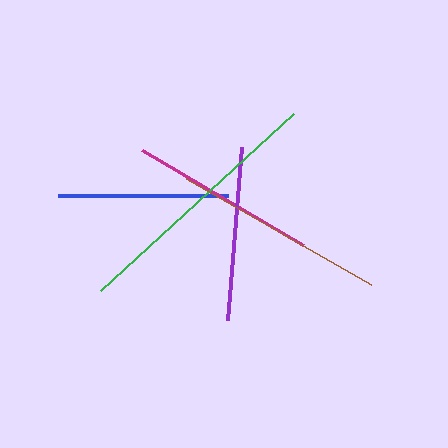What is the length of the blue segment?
The blue segment is approximately 171 pixels long.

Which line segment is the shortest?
The blue line is the shortest at approximately 171 pixels.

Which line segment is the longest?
The green line is the longest at approximately 262 pixels.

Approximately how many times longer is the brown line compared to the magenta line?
The brown line is approximately 1.1 times the length of the magenta line.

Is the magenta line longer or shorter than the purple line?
The magenta line is longer than the purple line.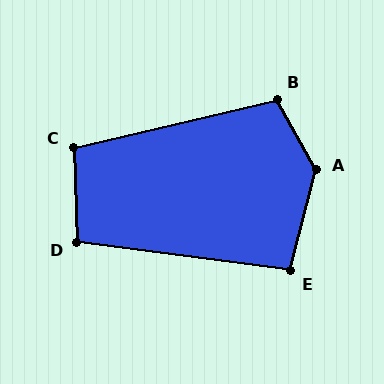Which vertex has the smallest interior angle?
E, at approximately 97 degrees.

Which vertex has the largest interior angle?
A, at approximately 137 degrees.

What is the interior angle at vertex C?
Approximately 102 degrees (obtuse).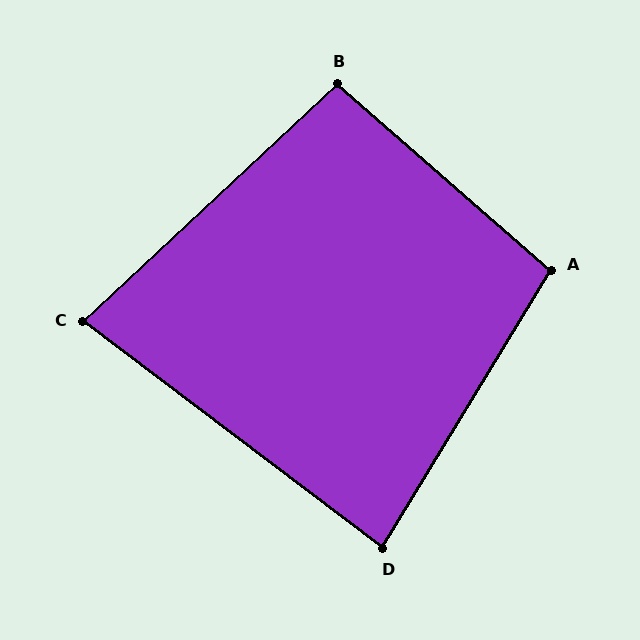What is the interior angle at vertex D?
Approximately 84 degrees (acute).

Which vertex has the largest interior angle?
A, at approximately 100 degrees.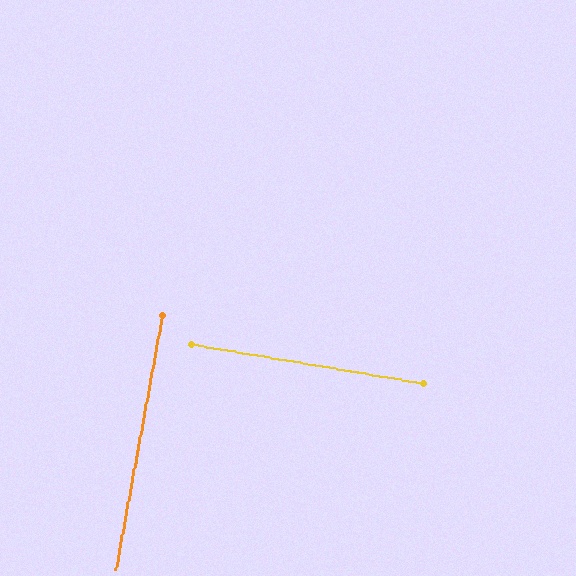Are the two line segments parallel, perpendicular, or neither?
Perpendicular — they meet at approximately 89°.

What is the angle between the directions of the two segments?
Approximately 89 degrees.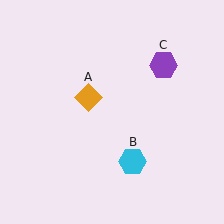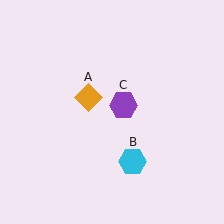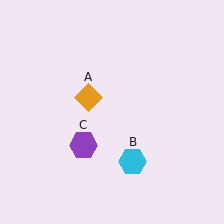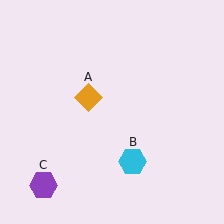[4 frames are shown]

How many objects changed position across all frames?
1 object changed position: purple hexagon (object C).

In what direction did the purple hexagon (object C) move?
The purple hexagon (object C) moved down and to the left.